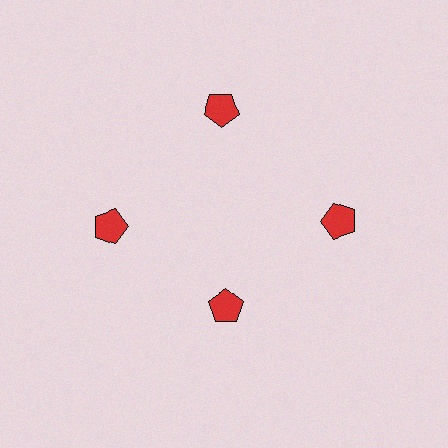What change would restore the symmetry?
The symmetry would be restored by moving it outward, back onto the ring so that all 4 pentagons sit at equal angles and equal distance from the center.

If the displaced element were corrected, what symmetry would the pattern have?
It would have 4-fold rotational symmetry — the pattern would map onto itself every 90 degrees.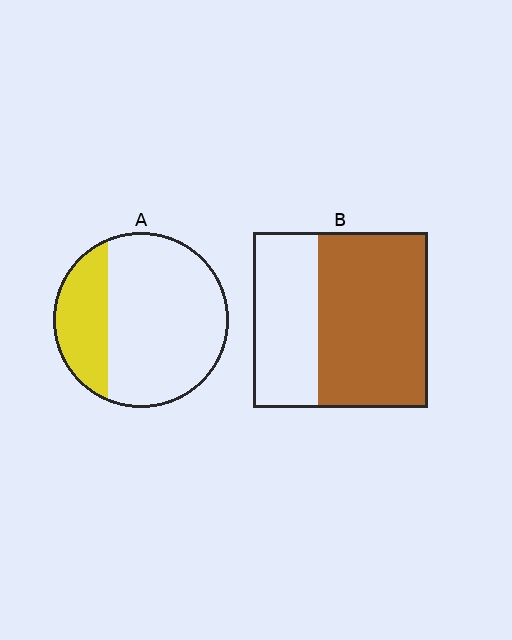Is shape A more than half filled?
No.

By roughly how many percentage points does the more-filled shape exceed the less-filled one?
By roughly 35 percentage points (B over A).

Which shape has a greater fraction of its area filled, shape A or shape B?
Shape B.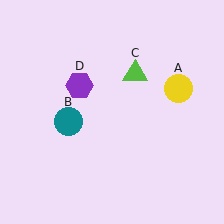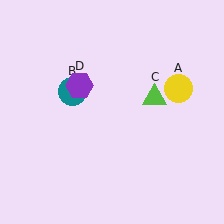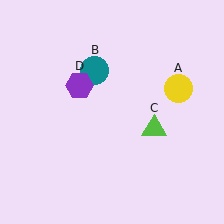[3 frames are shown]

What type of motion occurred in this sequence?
The teal circle (object B), lime triangle (object C) rotated clockwise around the center of the scene.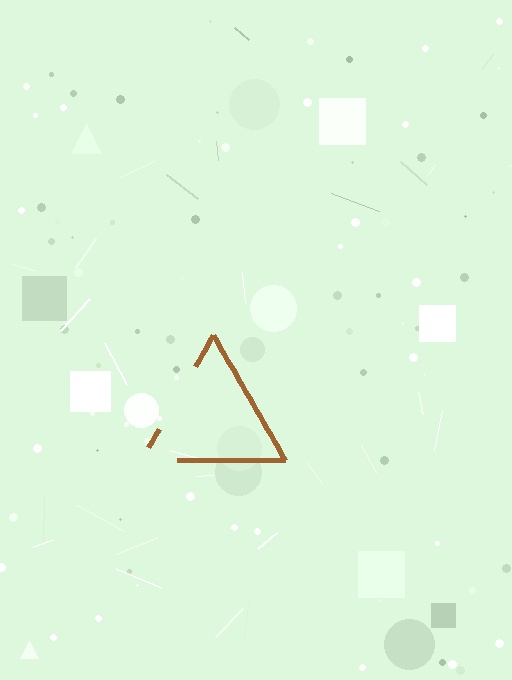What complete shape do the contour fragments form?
The contour fragments form a triangle.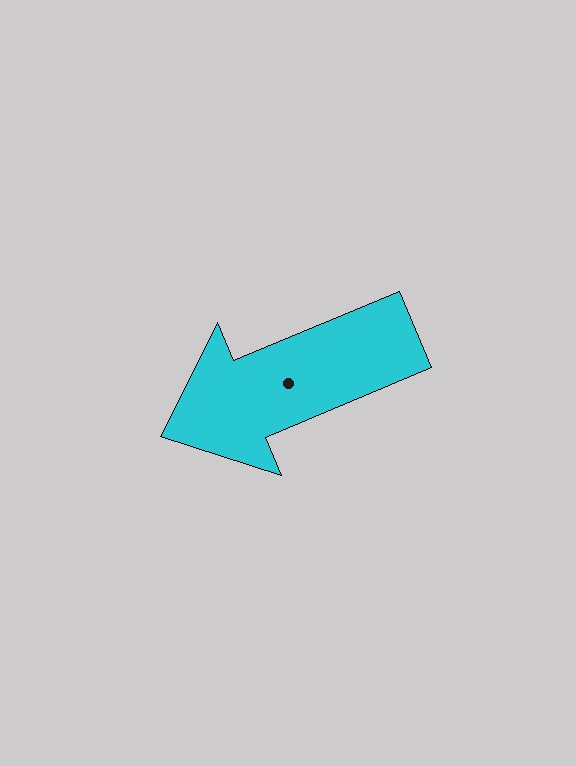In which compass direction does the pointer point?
Southwest.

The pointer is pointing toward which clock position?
Roughly 8 o'clock.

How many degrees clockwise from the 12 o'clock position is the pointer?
Approximately 247 degrees.